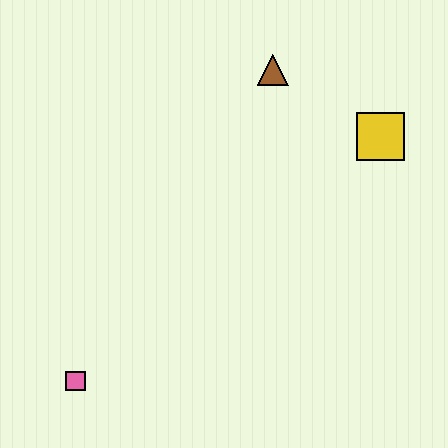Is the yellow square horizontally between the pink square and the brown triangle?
No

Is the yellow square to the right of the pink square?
Yes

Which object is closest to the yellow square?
The brown triangle is closest to the yellow square.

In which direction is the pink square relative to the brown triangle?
The pink square is below the brown triangle.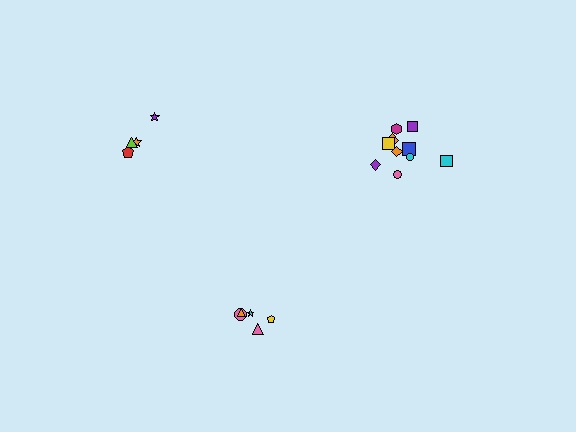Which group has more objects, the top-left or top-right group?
The top-right group.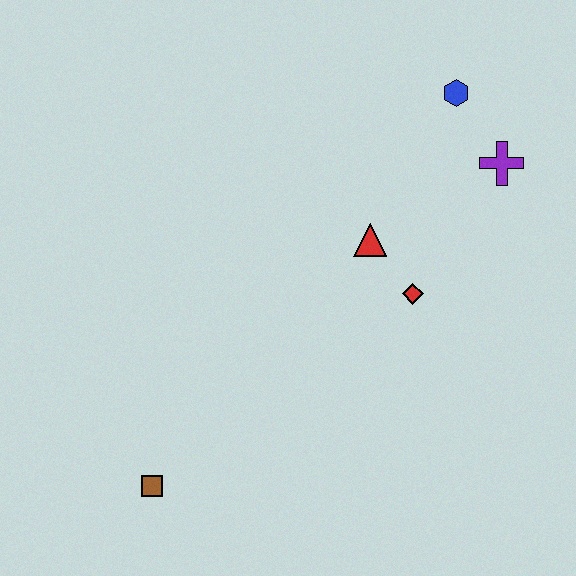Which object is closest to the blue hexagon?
The purple cross is closest to the blue hexagon.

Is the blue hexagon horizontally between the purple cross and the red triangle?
Yes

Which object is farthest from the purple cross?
The brown square is farthest from the purple cross.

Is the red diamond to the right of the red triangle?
Yes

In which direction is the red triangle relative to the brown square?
The red triangle is above the brown square.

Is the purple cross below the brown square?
No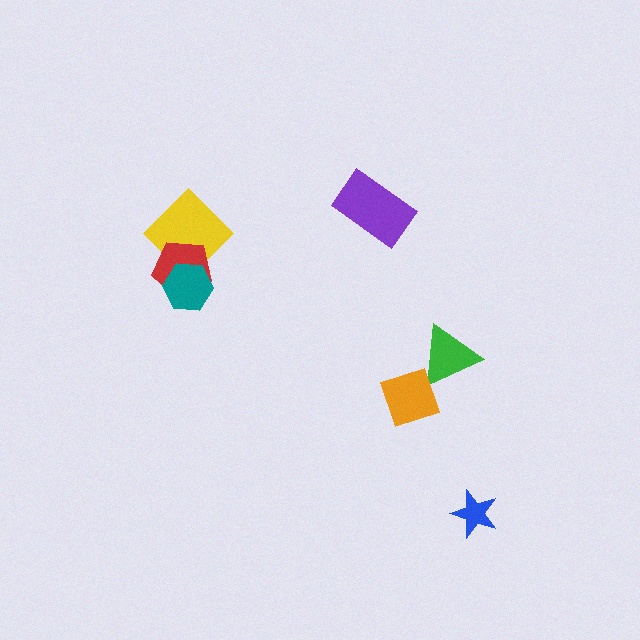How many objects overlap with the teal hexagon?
2 objects overlap with the teal hexagon.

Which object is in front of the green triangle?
The orange diamond is in front of the green triangle.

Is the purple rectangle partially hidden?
No, no other shape covers it.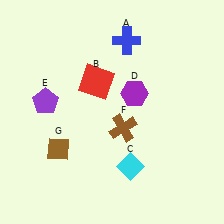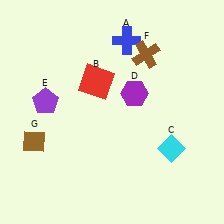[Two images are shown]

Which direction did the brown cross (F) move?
The brown cross (F) moved up.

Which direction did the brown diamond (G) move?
The brown diamond (G) moved left.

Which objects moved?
The objects that moved are: the cyan diamond (C), the brown cross (F), the brown diamond (G).